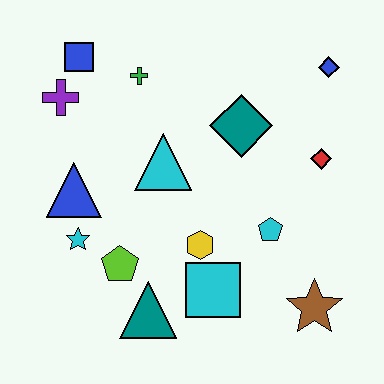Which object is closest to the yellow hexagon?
The cyan square is closest to the yellow hexagon.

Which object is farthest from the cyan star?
The blue diamond is farthest from the cyan star.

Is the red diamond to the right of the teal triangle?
Yes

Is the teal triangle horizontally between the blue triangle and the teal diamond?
Yes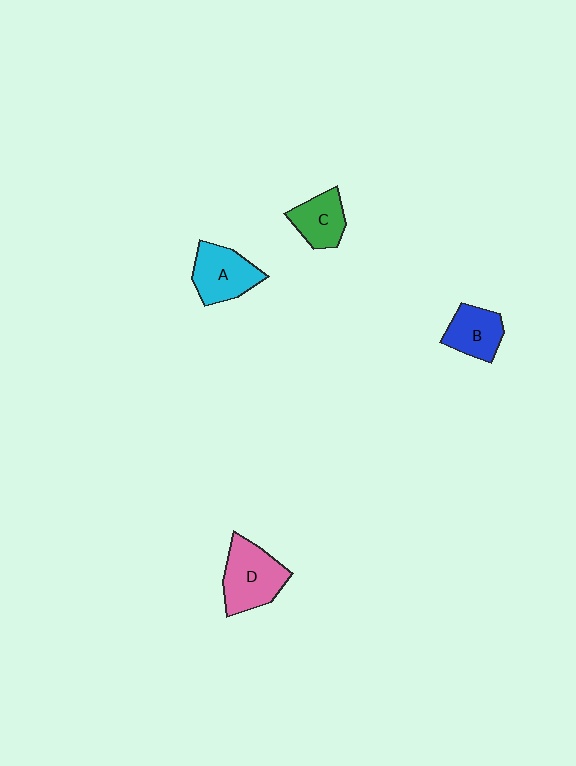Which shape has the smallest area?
Shape C (green).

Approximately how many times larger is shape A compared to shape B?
Approximately 1.3 times.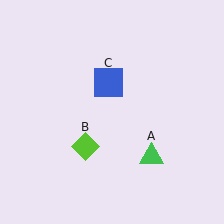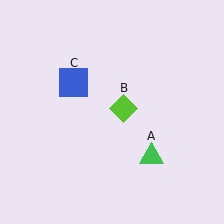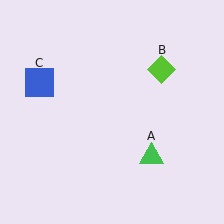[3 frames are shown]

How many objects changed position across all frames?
2 objects changed position: lime diamond (object B), blue square (object C).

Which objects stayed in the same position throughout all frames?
Green triangle (object A) remained stationary.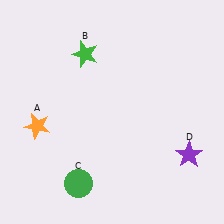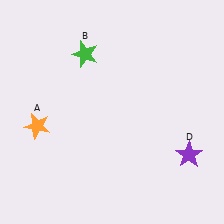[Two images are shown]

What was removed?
The green circle (C) was removed in Image 2.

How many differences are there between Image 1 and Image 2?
There is 1 difference between the two images.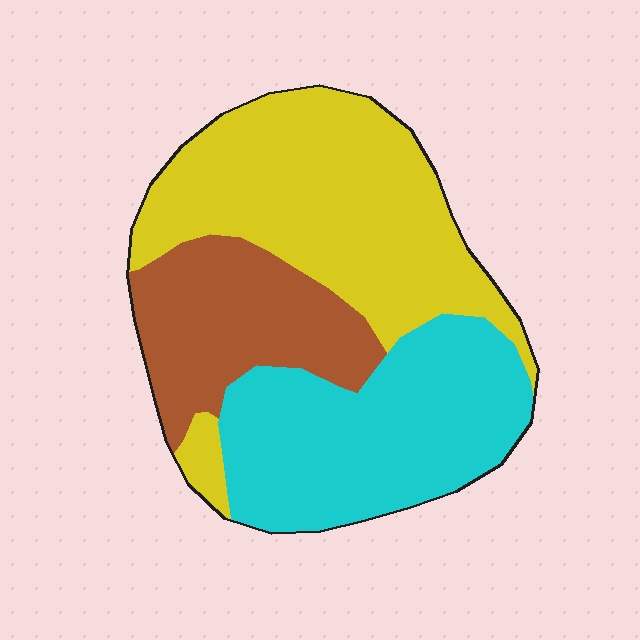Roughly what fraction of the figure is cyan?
Cyan covers about 35% of the figure.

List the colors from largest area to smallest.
From largest to smallest: yellow, cyan, brown.